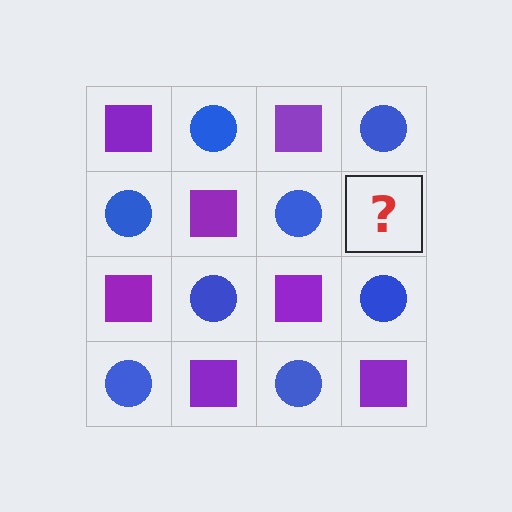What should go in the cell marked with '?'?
The missing cell should contain a purple square.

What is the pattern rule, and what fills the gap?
The rule is that it alternates purple square and blue circle in a checkerboard pattern. The gap should be filled with a purple square.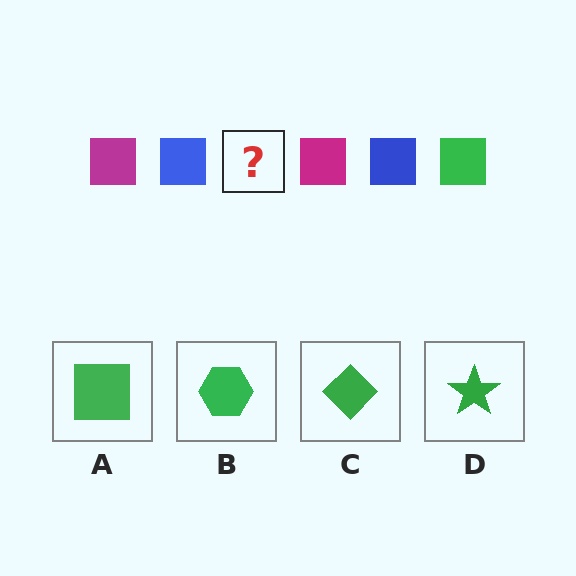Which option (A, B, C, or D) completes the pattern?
A.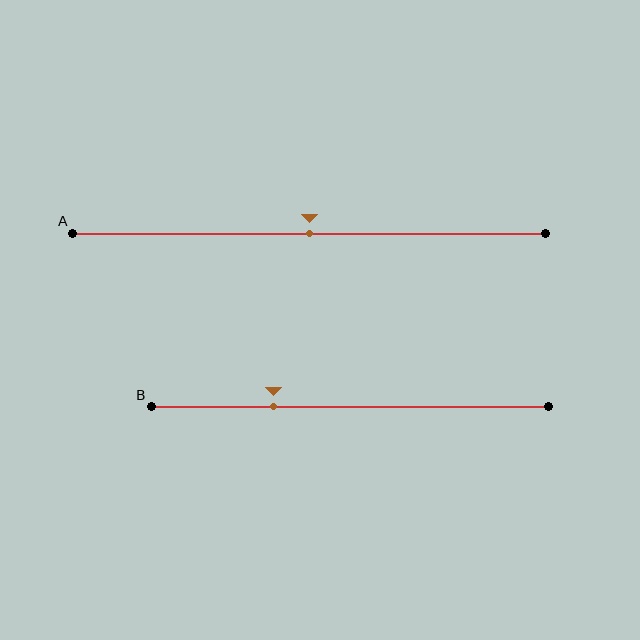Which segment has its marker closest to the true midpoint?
Segment A has its marker closest to the true midpoint.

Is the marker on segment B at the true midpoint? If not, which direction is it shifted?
No, the marker on segment B is shifted to the left by about 19% of the segment length.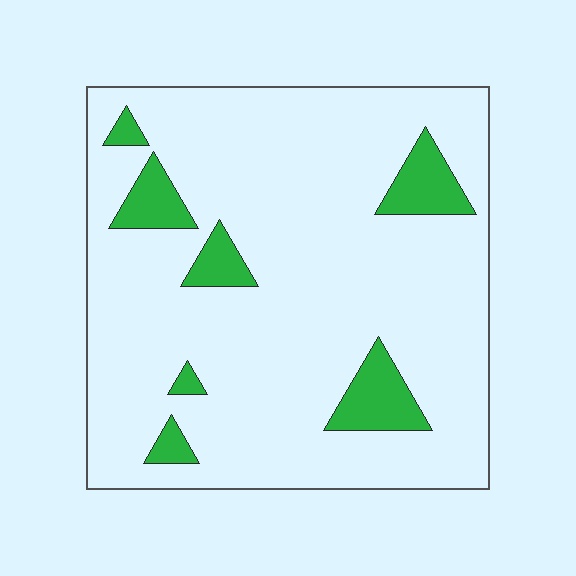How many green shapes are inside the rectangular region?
7.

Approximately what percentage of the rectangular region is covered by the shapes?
Approximately 10%.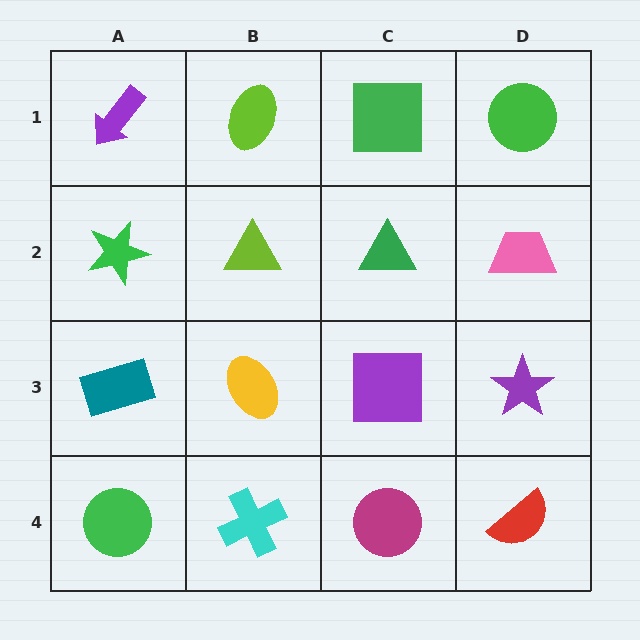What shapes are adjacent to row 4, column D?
A purple star (row 3, column D), a magenta circle (row 4, column C).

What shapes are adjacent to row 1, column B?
A lime triangle (row 2, column B), a purple arrow (row 1, column A), a green square (row 1, column C).